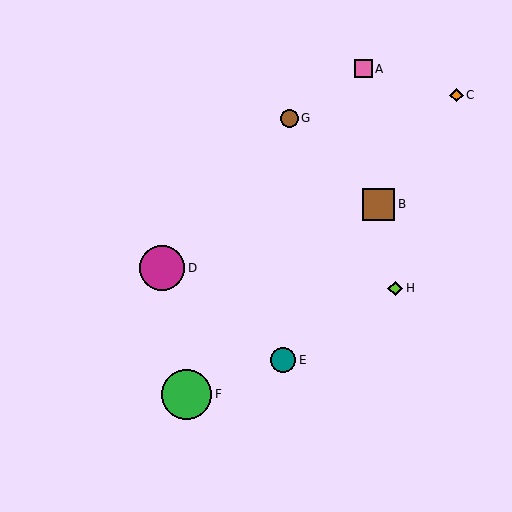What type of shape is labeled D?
Shape D is a magenta circle.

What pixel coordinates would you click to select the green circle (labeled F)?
Click at (187, 394) to select the green circle F.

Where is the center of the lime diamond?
The center of the lime diamond is at (395, 288).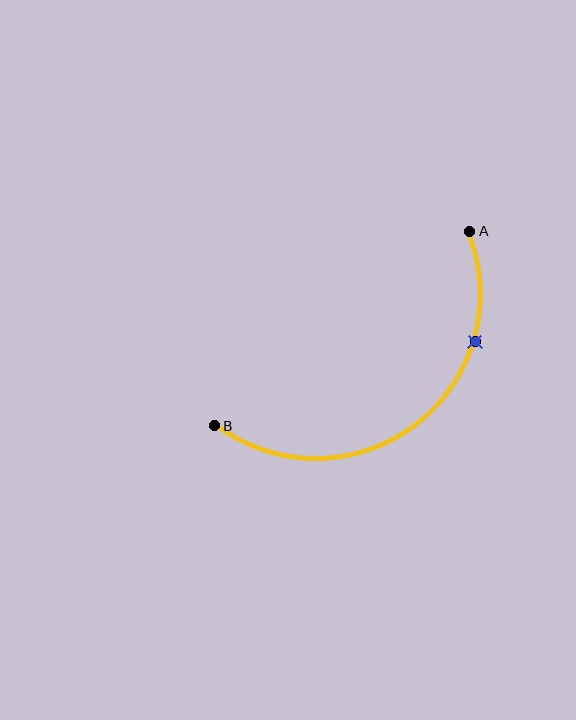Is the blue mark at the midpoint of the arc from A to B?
No. The blue mark lies on the arc but is closer to endpoint A. The arc midpoint would be at the point on the curve equidistant along the arc from both A and B.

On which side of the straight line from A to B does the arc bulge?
The arc bulges below and to the right of the straight line connecting A and B.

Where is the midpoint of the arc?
The arc midpoint is the point on the curve farthest from the straight line joining A and B. It sits below and to the right of that line.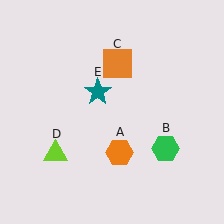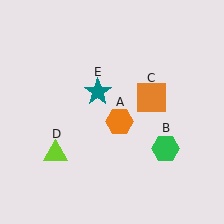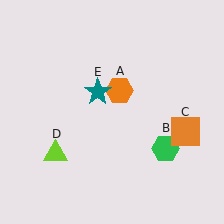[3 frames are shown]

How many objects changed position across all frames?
2 objects changed position: orange hexagon (object A), orange square (object C).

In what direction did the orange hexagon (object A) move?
The orange hexagon (object A) moved up.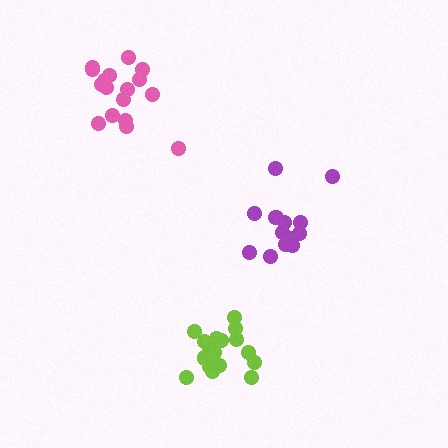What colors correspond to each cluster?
The clusters are colored: pink, lime, purple.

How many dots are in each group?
Group 1: 18 dots, Group 2: 19 dots, Group 3: 14 dots (51 total).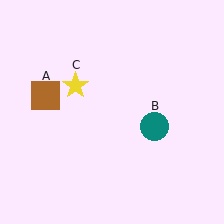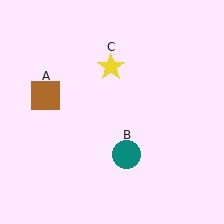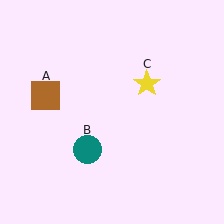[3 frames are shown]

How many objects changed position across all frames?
2 objects changed position: teal circle (object B), yellow star (object C).